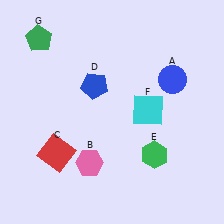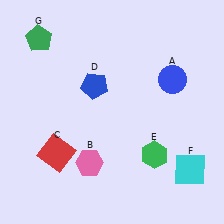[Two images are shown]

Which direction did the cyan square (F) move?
The cyan square (F) moved down.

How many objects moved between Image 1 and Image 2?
1 object moved between the two images.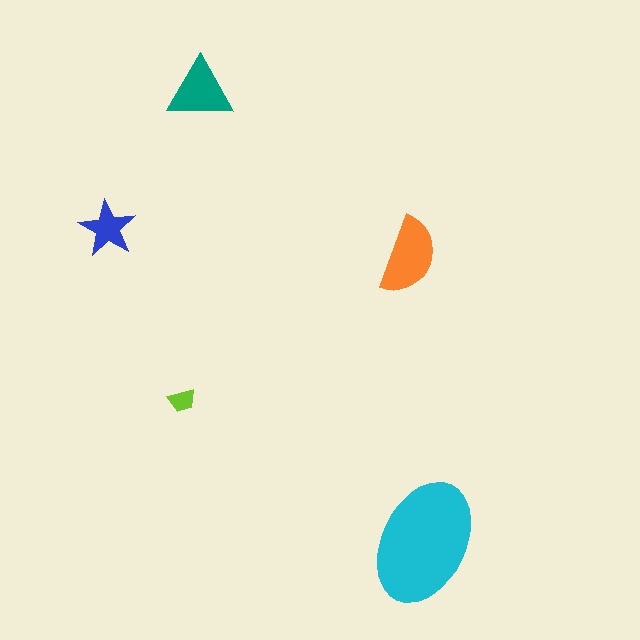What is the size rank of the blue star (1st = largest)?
4th.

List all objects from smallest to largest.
The lime trapezoid, the blue star, the teal triangle, the orange semicircle, the cyan ellipse.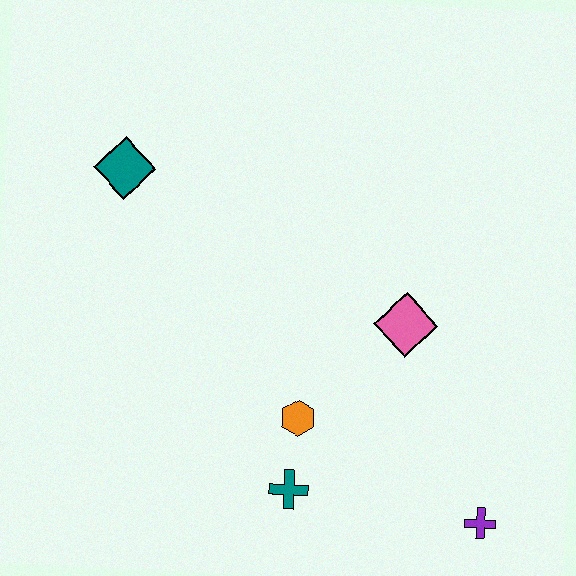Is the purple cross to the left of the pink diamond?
No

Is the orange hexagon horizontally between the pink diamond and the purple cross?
No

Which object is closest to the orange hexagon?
The teal cross is closest to the orange hexagon.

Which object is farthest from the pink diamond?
The teal diamond is farthest from the pink diamond.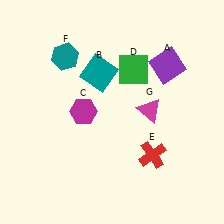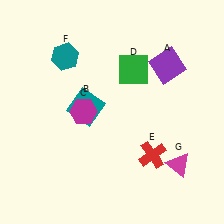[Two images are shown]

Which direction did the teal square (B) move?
The teal square (B) moved down.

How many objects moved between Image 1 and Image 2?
2 objects moved between the two images.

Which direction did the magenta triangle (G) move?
The magenta triangle (G) moved down.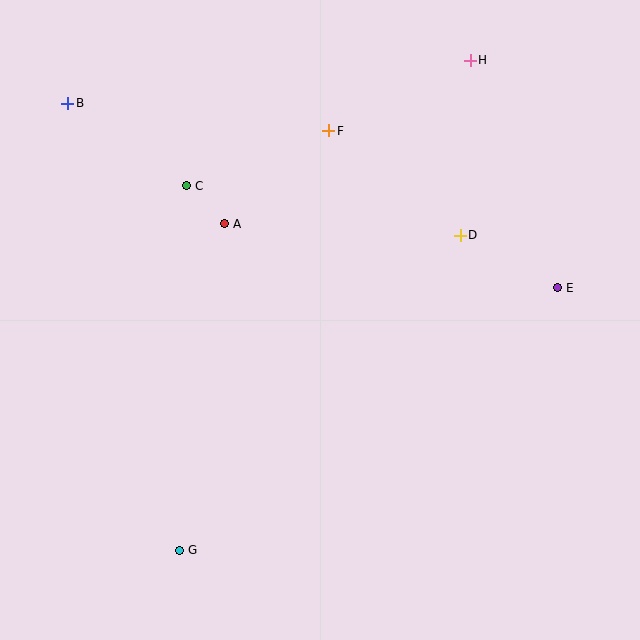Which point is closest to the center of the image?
Point A at (225, 224) is closest to the center.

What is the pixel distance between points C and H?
The distance between C and H is 310 pixels.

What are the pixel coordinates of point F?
Point F is at (329, 131).